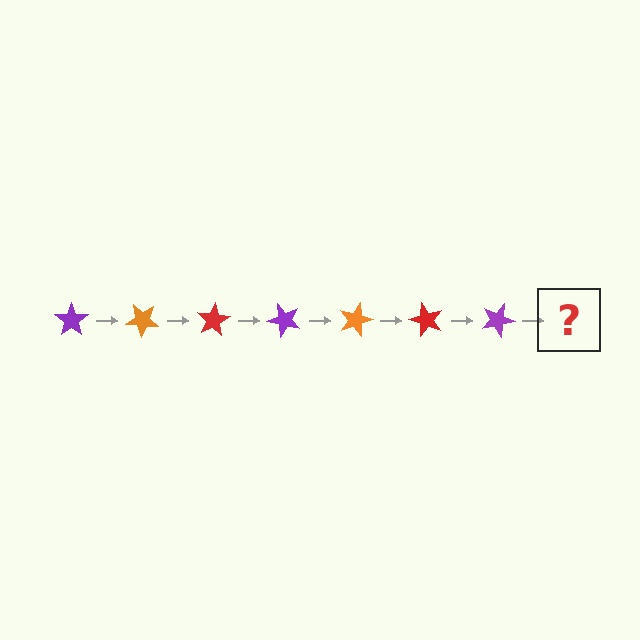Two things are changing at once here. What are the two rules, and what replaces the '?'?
The two rules are that it rotates 40 degrees each step and the color cycles through purple, orange, and red. The '?' should be an orange star, rotated 280 degrees from the start.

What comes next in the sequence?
The next element should be an orange star, rotated 280 degrees from the start.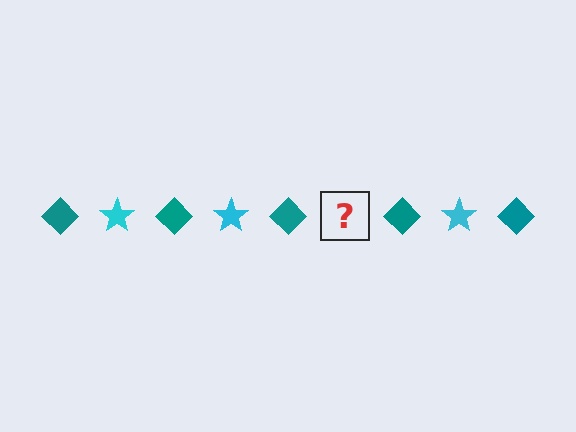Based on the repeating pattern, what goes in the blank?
The blank should be a cyan star.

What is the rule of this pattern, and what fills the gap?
The rule is that the pattern alternates between teal diamond and cyan star. The gap should be filled with a cyan star.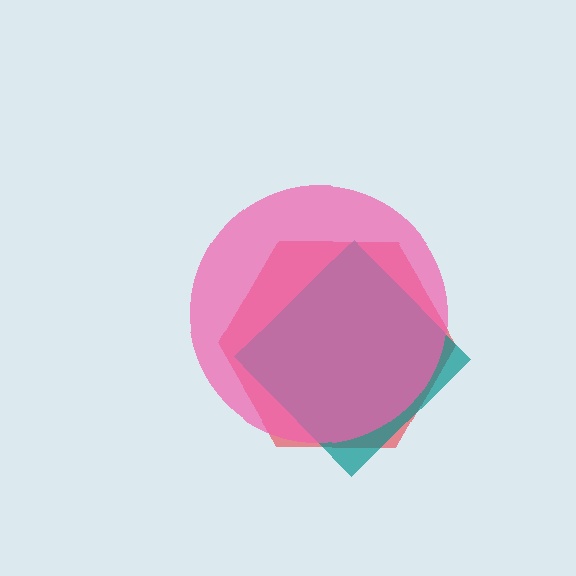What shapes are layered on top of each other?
The layered shapes are: a red hexagon, a teal diamond, a pink circle.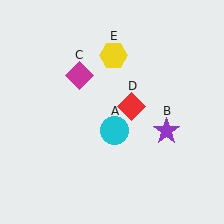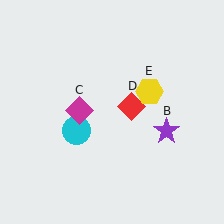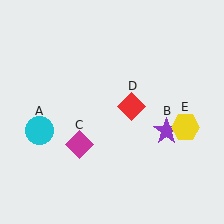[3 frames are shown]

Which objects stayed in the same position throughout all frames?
Purple star (object B) and red diamond (object D) remained stationary.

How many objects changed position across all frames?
3 objects changed position: cyan circle (object A), magenta diamond (object C), yellow hexagon (object E).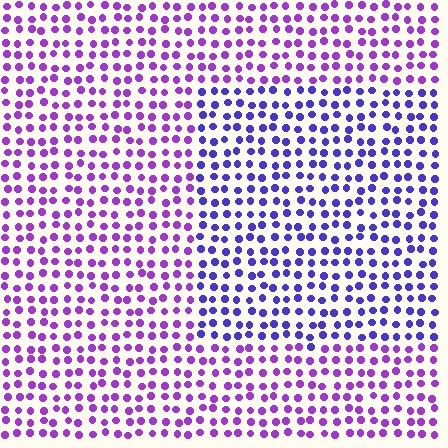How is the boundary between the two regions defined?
The boundary is defined purely by a slight shift in hue (about 36 degrees). Spacing, size, and orientation are identical on both sides.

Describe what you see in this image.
The image is filled with small purple elements in a uniform arrangement. A rectangle-shaped region is visible where the elements are tinted to a slightly different hue, forming a subtle color boundary.